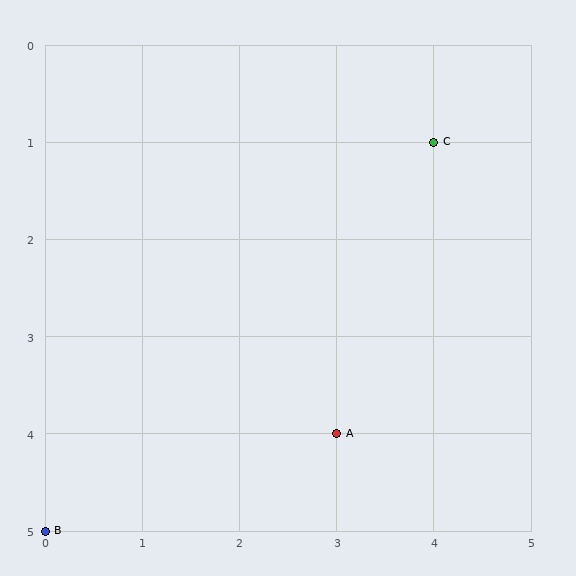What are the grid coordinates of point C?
Point C is at grid coordinates (4, 1).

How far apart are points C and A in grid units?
Points C and A are 1 column and 3 rows apart (about 3.2 grid units diagonally).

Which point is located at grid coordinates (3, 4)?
Point A is at (3, 4).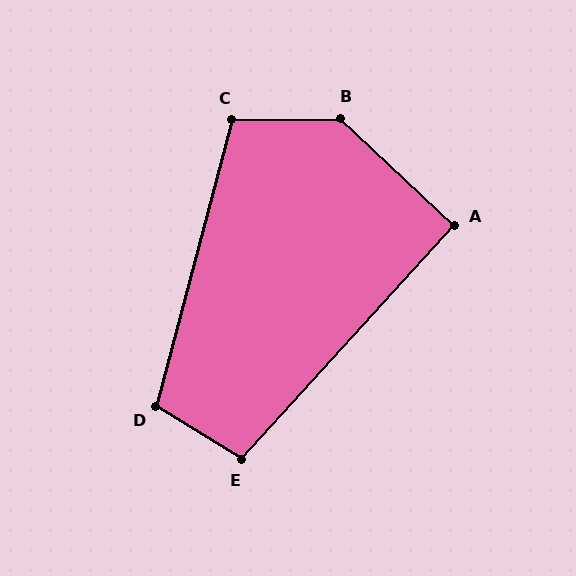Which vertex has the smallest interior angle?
A, at approximately 91 degrees.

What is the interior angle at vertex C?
Approximately 106 degrees (obtuse).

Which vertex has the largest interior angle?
B, at approximately 136 degrees.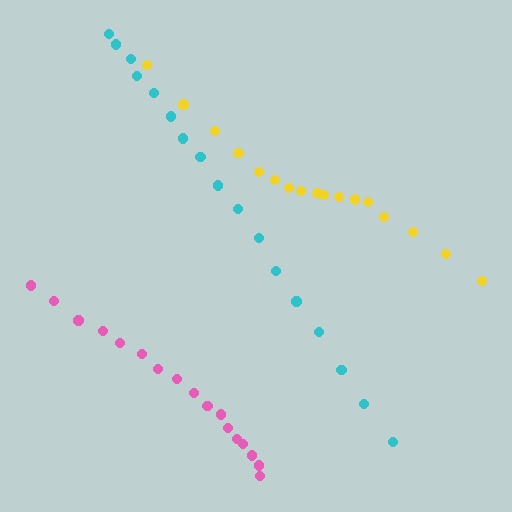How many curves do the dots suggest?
There are 3 distinct paths.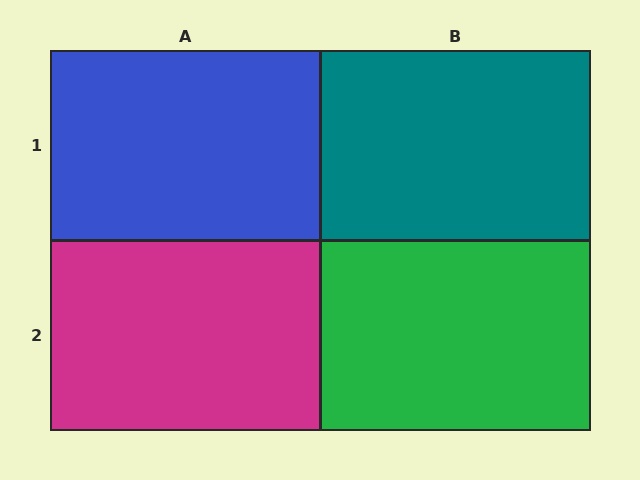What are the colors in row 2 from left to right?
Magenta, green.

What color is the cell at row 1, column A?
Blue.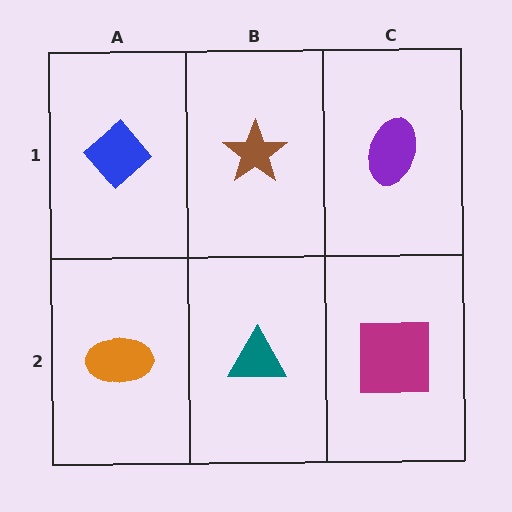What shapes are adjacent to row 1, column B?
A teal triangle (row 2, column B), a blue diamond (row 1, column A), a purple ellipse (row 1, column C).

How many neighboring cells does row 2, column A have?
2.